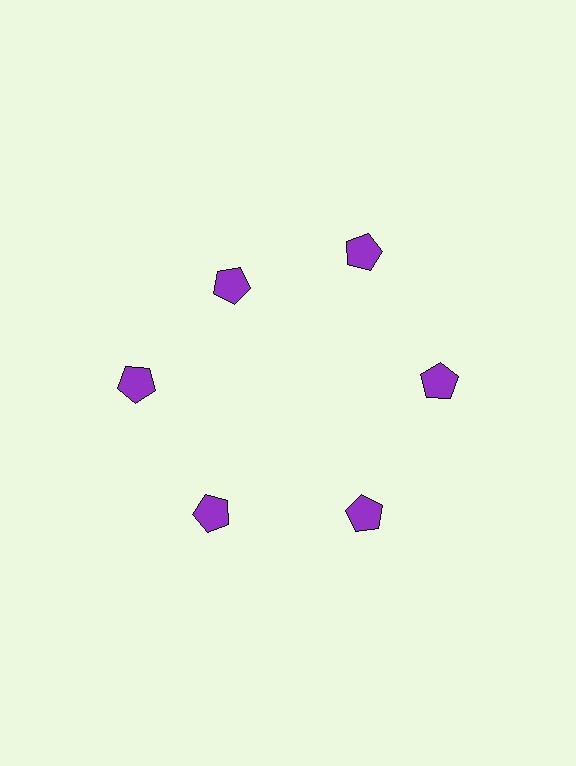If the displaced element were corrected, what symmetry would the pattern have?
It would have 6-fold rotational symmetry — the pattern would map onto itself every 60 degrees.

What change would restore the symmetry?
The symmetry would be restored by moving it outward, back onto the ring so that all 6 pentagons sit at equal angles and equal distance from the center.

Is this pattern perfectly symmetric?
No. The 6 purple pentagons are arranged in a ring, but one element near the 11 o'clock position is pulled inward toward the center, breaking the 6-fold rotational symmetry.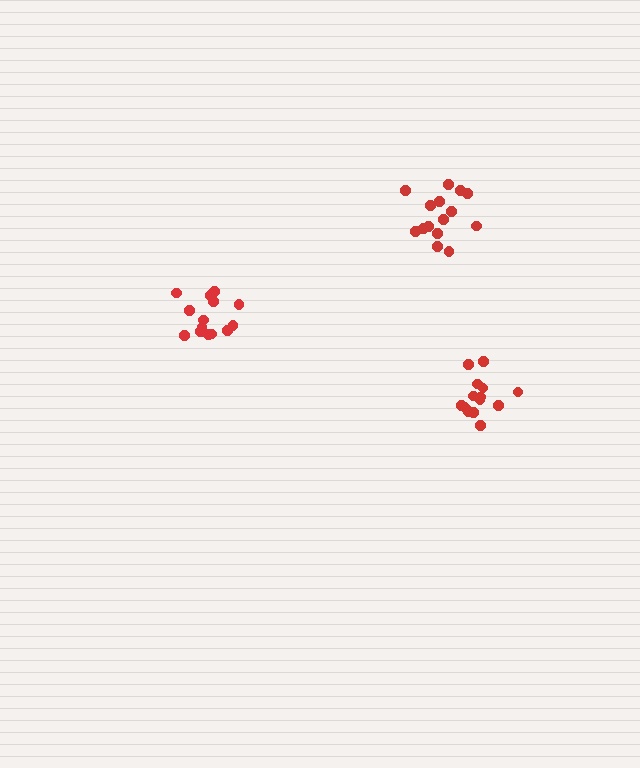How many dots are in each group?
Group 1: 14 dots, Group 2: 15 dots, Group 3: 14 dots (43 total).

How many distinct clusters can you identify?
There are 3 distinct clusters.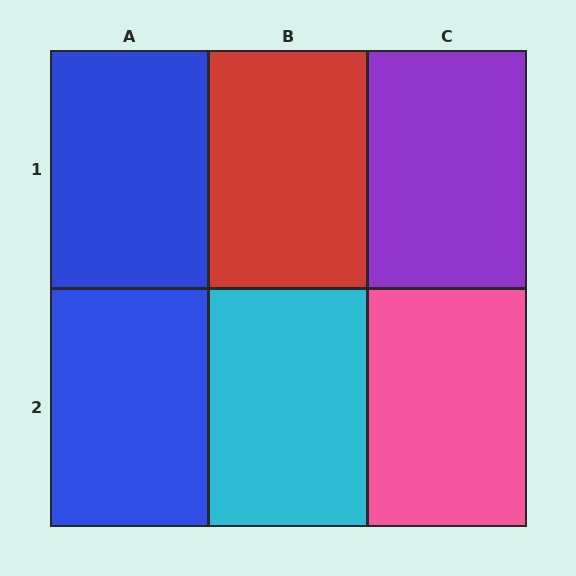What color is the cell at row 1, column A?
Blue.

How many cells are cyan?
1 cell is cyan.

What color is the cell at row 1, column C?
Purple.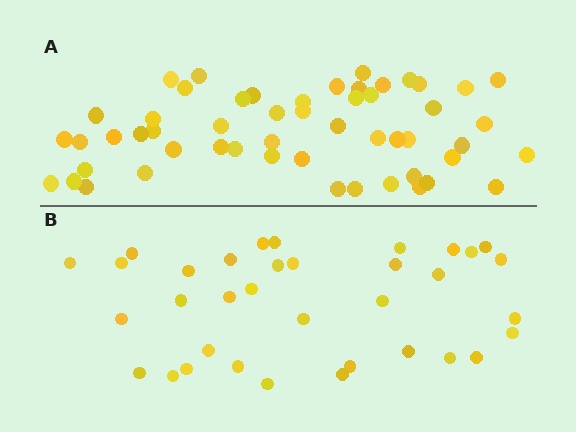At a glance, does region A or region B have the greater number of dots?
Region A (the top region) has more dots.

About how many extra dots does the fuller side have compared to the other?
Region A has approximately 20 more dots than region B.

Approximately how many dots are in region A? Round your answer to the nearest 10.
About 50 dots. (The exact count is 53, which rounds to 50.)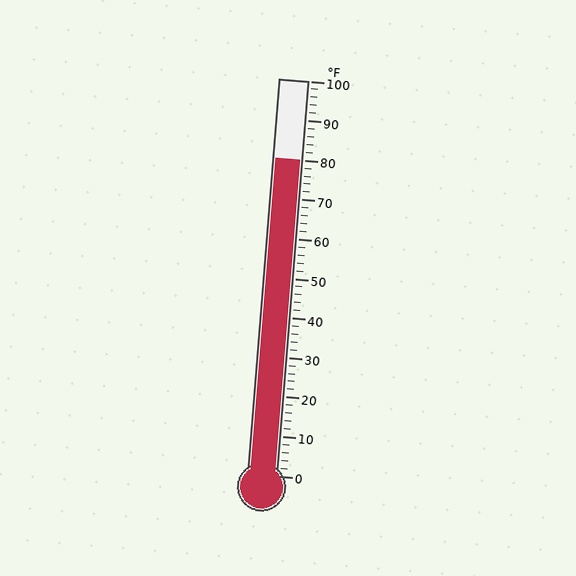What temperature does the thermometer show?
The thermometer shows approximately 80°F.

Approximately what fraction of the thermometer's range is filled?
The thermometer is filled to approximately 80% of its range.